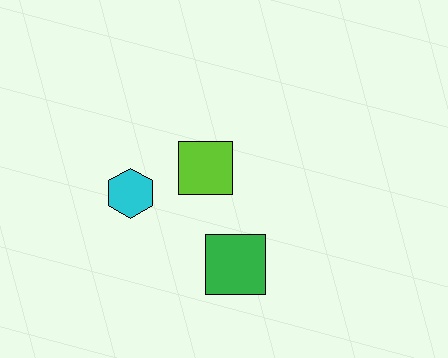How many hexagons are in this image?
There is 1 hexagon.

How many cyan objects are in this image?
There is 1 cyan object.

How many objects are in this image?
There are 3 objects.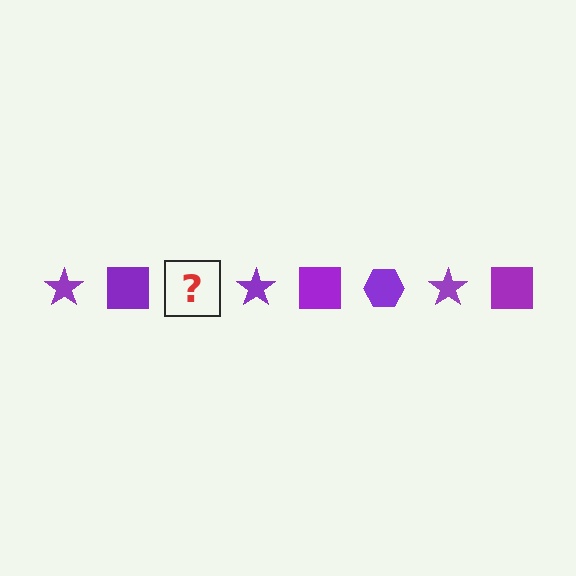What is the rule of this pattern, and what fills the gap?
The rule is that the pattern cycles through star, square, hexagon shapes in purple. The gap should be filled with a purple hexagon.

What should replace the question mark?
The question mark should be replaced with a purple hexagon.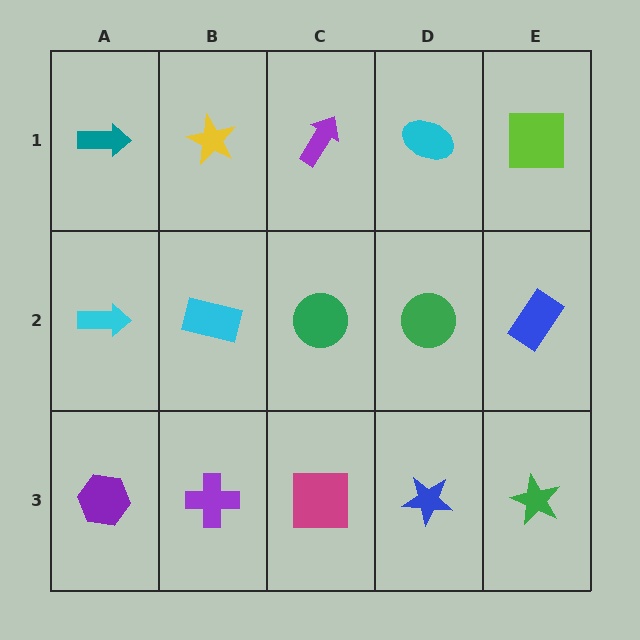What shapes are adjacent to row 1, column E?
A blue rectangle (row 2, column E), a cyan ellipse (row 1, column D).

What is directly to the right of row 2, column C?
A green circle.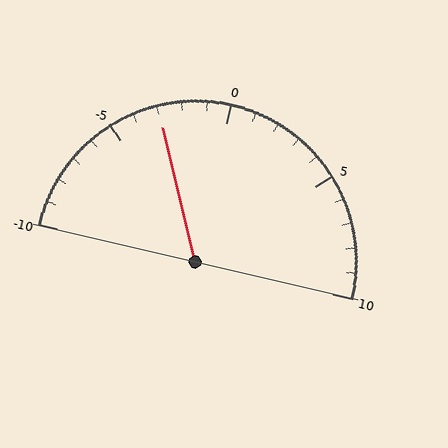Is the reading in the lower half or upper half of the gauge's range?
The reading is in the lower half of the range (-10 to 10).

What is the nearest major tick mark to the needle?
The nearest major tick mark is -5.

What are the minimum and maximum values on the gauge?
The gauge ranges from -10 to 10.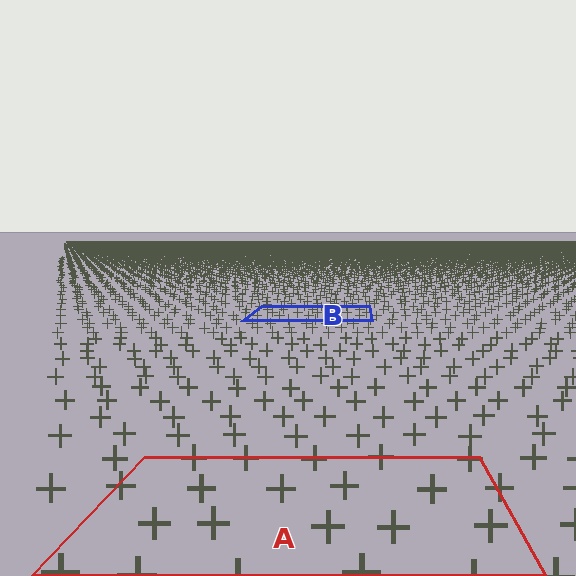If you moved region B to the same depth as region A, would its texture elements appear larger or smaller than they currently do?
They would appear larger. At a closer depth, the same texture elements are projected at a bigger on-screen size.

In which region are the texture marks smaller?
The texture marks are smaller in region B, because it is farther away.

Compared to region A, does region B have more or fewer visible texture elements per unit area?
Region B has more texture elements per unit area — they are packed more densely because it is farther away.